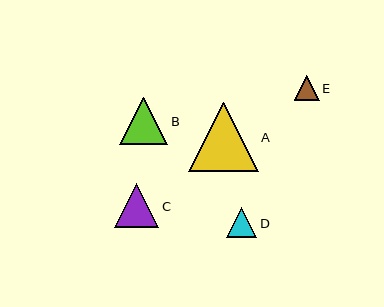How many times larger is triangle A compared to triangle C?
Triangle A is approximately 1.6 times the size of triangle C.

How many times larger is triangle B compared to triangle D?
Triangle B is approximately 1.6 times the size of triangle D.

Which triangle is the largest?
Triangle A is the largest with a size of approximately 69 pixels.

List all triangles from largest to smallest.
From largest to smallest: A, B, C, D, E.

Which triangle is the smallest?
Triangle E is the smallest with a size of approximately 25 pixels.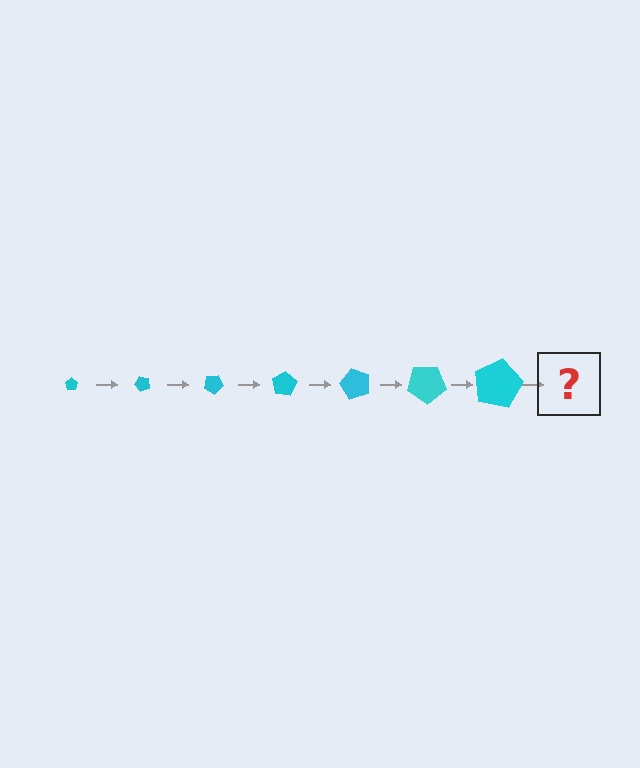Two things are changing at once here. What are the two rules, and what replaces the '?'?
The two rules are that the pentagon grows larger each step and it rotates 50 degrees each step. The '?' should be a pentagon, larger than the previous one and rotated 350 degrees from the start.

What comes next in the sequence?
The next element should be a pentagon, larger than the previous one and rotated 350 degrees from the start.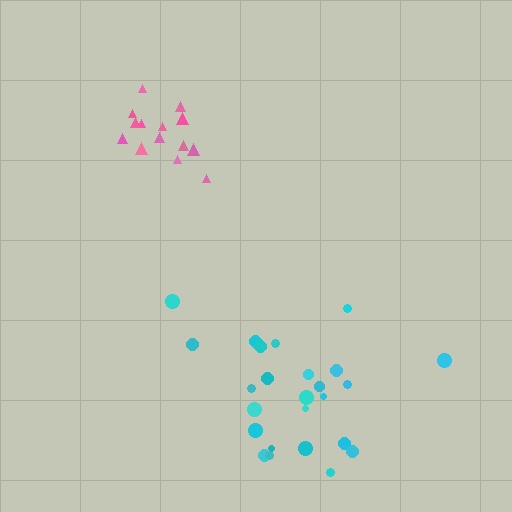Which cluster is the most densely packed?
Pink.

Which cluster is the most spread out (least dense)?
Cyan.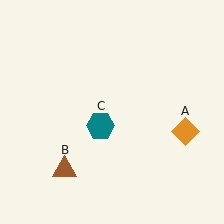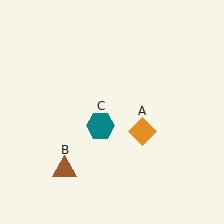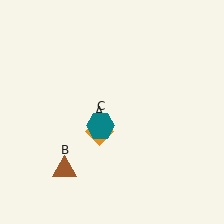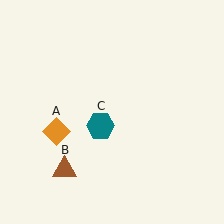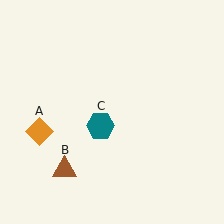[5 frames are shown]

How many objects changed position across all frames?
1 object changed position: orange diamond (object A).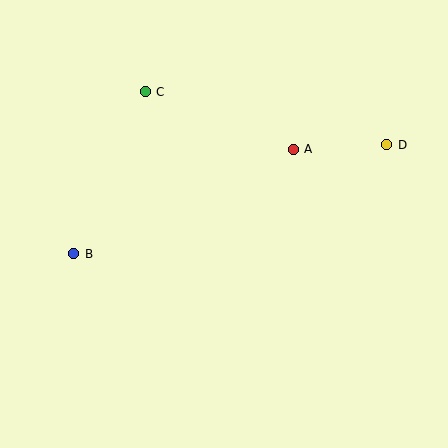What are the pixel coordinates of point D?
Point D is at (387, 145).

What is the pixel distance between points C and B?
The distance between C and B is 177 pixels.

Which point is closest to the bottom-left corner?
Point B is closest to the bottom-left corner.